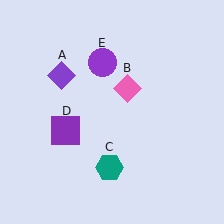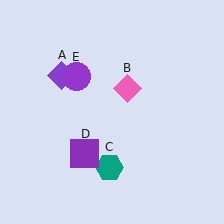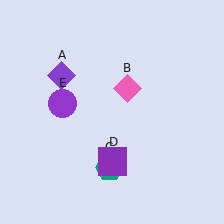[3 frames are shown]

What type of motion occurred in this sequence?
The purple square (object D), purple circle (object E) rotated counterclockwise around the center of the scene.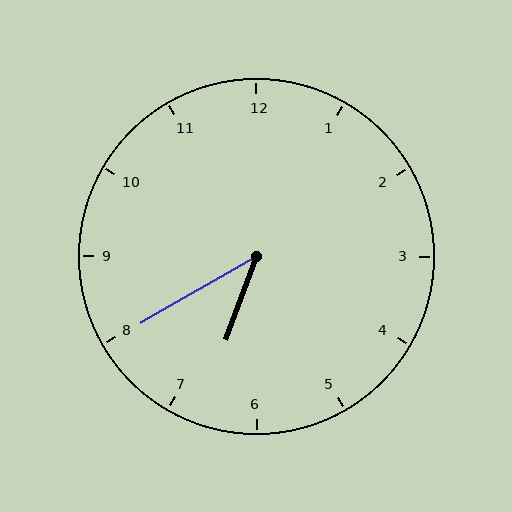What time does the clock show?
6:40.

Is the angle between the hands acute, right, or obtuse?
It is acute.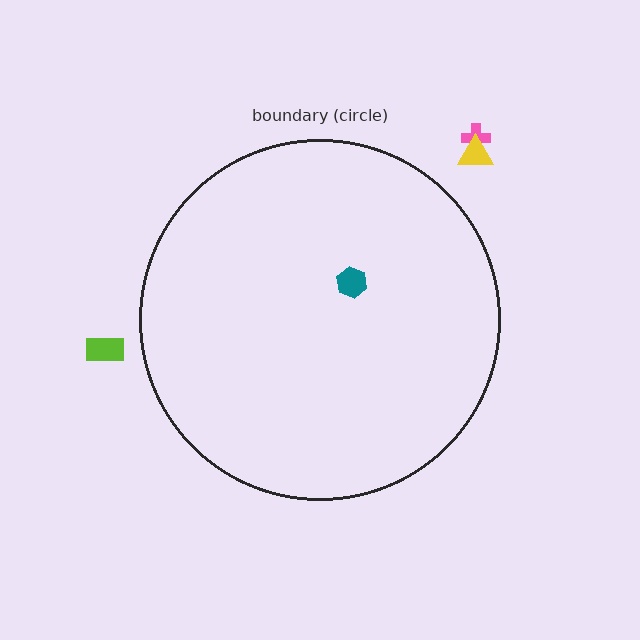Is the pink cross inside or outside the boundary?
Outside.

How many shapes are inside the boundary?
1 inside, 3 outside.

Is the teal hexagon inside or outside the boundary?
Inside.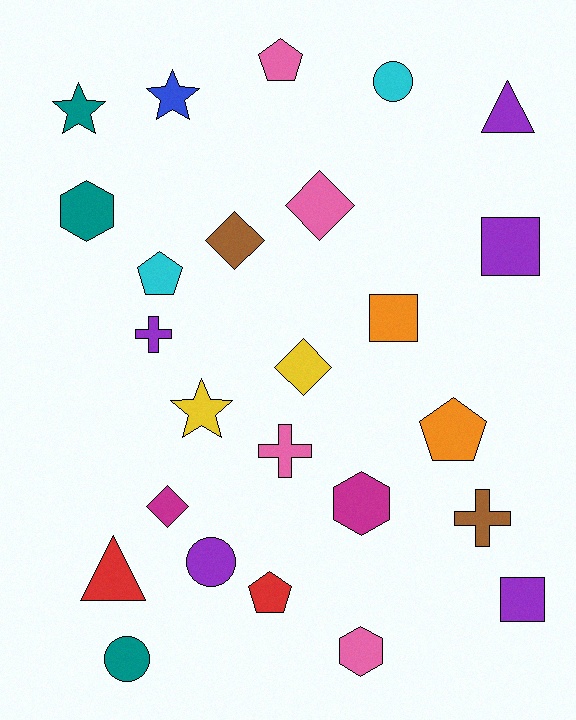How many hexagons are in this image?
There are 3 hexagons.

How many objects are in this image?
There are 25 objects.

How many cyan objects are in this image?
There are 2 cyan objects.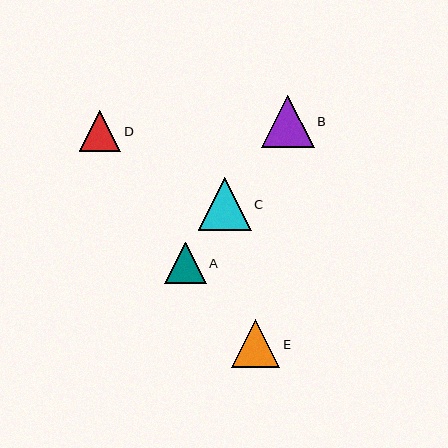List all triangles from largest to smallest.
From largest to smallest: C, B, E, D, A.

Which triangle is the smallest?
Triangle A is the smallest with a size of approximately 41 pixels.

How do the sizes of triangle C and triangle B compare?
Triangle C and triangle B are approximately the same size.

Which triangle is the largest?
Triangle C is the largest with a size of approximately 53 pixels.